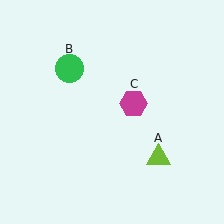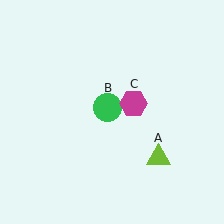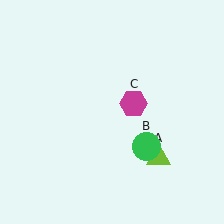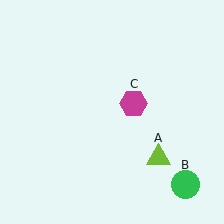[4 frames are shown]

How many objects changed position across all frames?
1 object changed position: green circle (object B).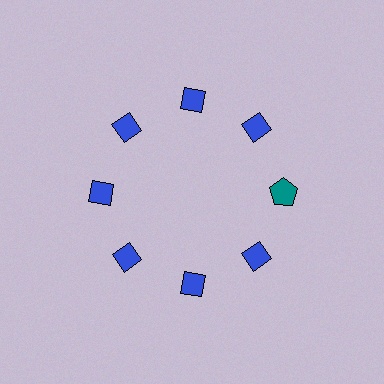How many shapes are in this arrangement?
There are 8 shapes arranged in a ring pattern.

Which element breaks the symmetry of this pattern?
The teal pentagon at roughly the 3 o'clock position breaks the symmetry. All other shapes are blue diamonds.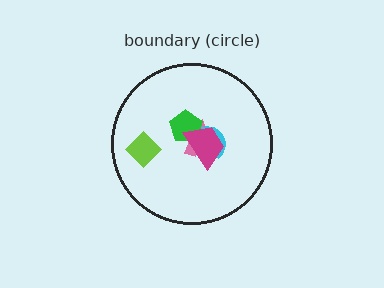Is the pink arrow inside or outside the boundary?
Inside.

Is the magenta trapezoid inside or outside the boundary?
Inside.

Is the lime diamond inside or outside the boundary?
Inside.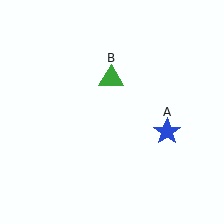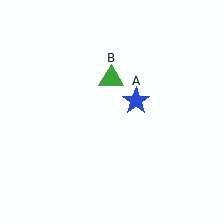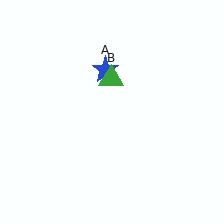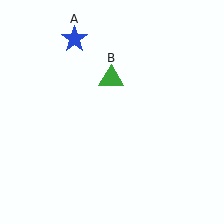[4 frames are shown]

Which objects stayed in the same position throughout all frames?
Green triangle (object B) remained stationary.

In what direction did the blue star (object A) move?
The blue star (object A) moved up and to the left.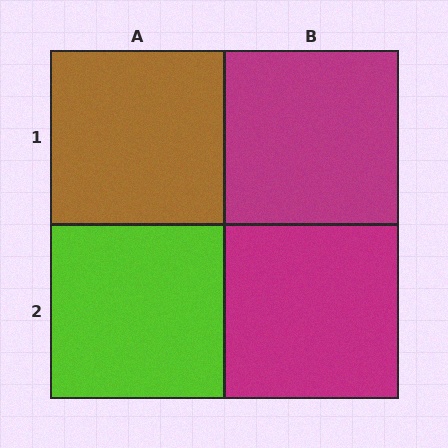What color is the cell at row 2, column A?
Lime.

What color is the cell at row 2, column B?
Magenta.